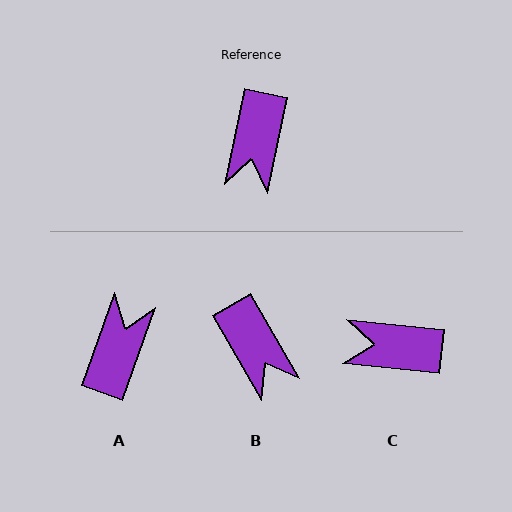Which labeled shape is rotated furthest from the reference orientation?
A, about 172 degrees away.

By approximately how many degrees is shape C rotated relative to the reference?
Approximately 84 degrees clockwise.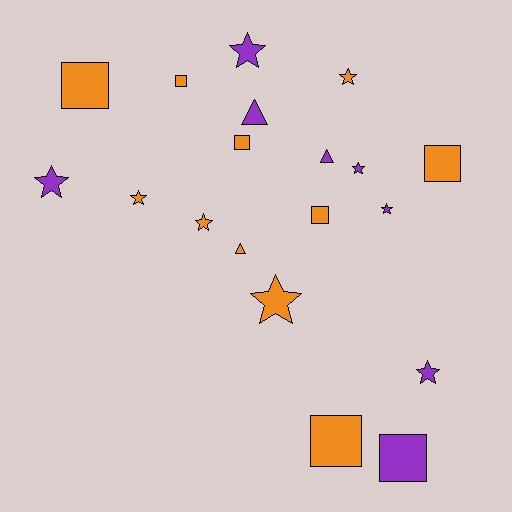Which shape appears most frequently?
Star, with 9 objects.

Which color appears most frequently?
Orange, with 11 objects.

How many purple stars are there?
There are 5 purple stars.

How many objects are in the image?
There are 19 objects.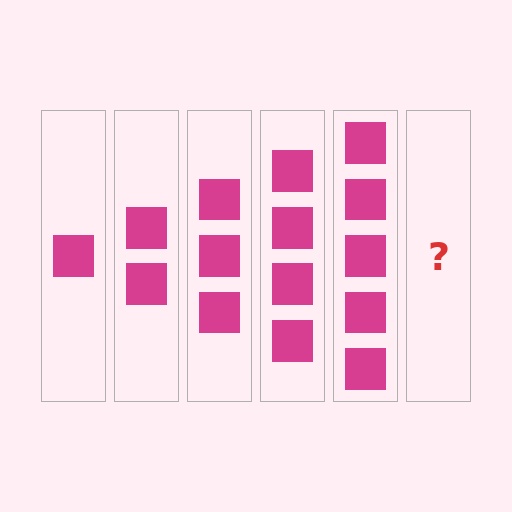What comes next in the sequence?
The next element should be 6 squares.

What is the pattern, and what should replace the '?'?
The pattern is that each step adds one more square. The '?' should be 6 squares.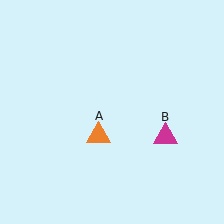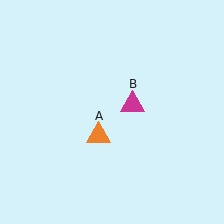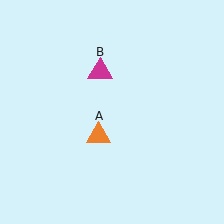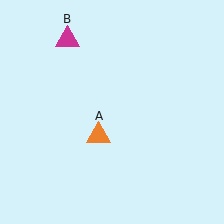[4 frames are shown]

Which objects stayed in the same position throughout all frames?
Orange triangle (object A) remained stationary.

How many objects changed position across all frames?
1 object changed position: magenta triangle (object B).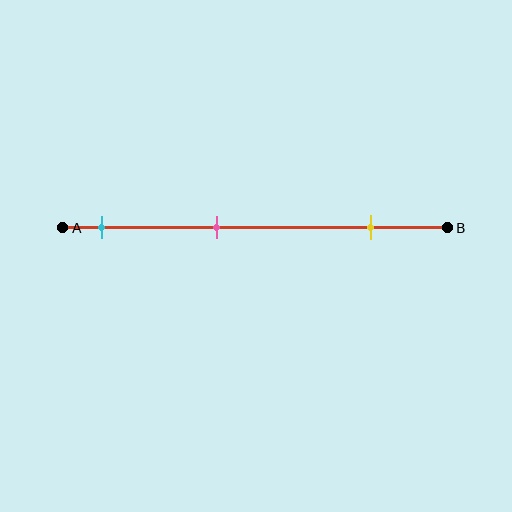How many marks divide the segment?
There are 3 marks dividing the segment.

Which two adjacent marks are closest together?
The cyan and pink marks are the closest adjacent pair.